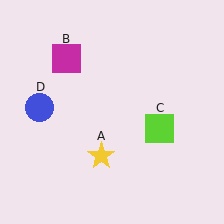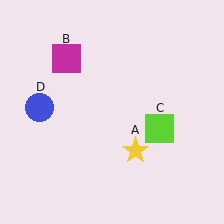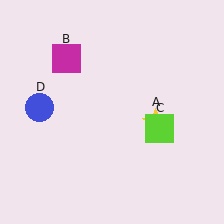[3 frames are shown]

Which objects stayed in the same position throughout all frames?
Magenta square (object B) and lime square (object C) and blue circle (object D) remained stationary.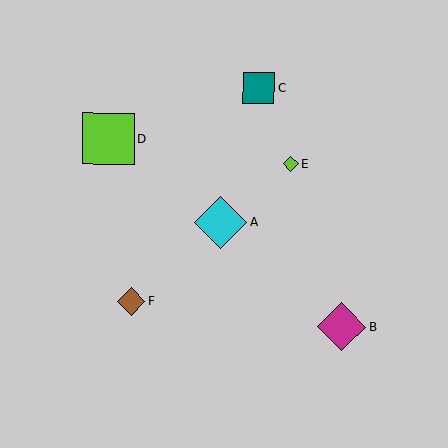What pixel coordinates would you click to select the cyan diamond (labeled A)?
Click at (221, 222) to select the cyan diamond A.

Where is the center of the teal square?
The center of the teal square is at (259, 88).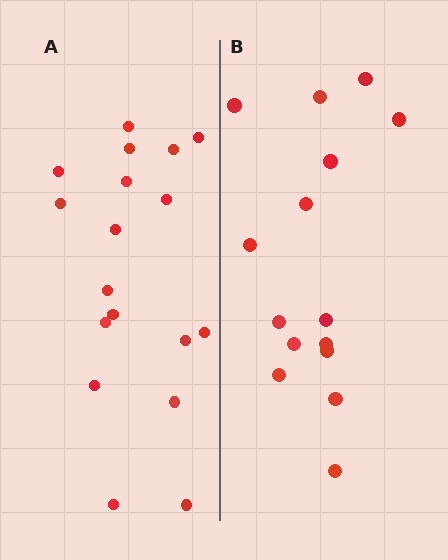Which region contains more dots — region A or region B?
Region A (the left region) has more dots.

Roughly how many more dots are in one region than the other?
Region A has just a few more — roughly 2 or 3 more dots than region B.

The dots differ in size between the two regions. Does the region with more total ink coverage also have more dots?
No. Region B has more total ink coverage because its dots are larger, but region A actually contains more individual dots. Total area can be misleading — the number of items is what matters here.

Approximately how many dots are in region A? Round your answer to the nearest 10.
About 20 dots. (The exact count is 18, which rounds to 20.)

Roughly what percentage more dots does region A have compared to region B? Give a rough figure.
About 20% more.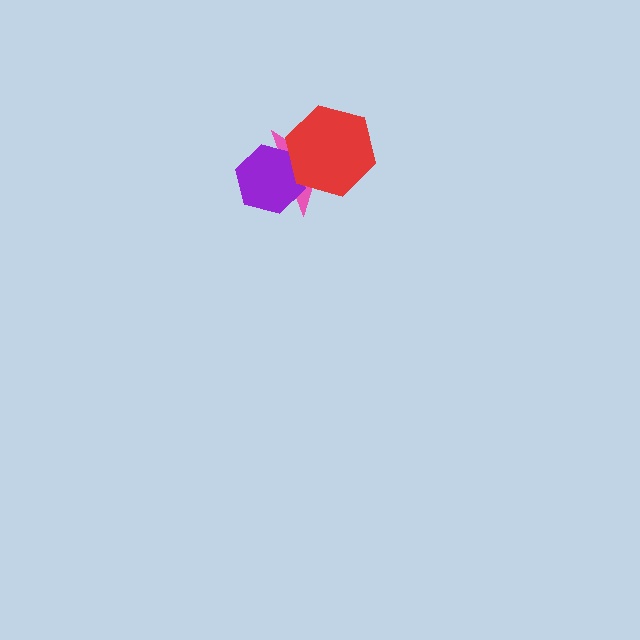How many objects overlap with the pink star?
2 objects overlap with the pink star.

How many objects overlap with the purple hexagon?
2 objects overlap with the purple hexagon.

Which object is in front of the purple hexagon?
The red hexagon is in front of the purple hexagon.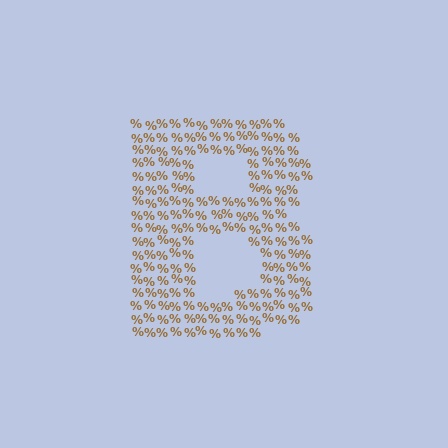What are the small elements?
The small elements are percent signs.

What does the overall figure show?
The overall figure shows the letter B.